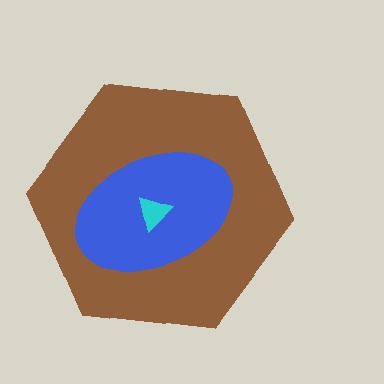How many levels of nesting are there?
3.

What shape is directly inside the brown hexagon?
The blue ellipse.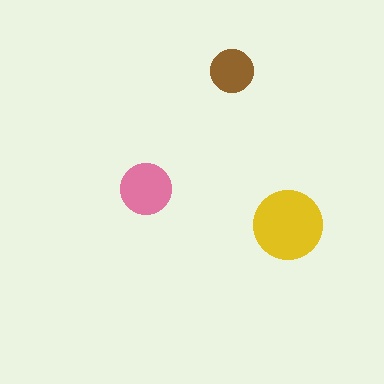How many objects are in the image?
There are 3 objects in the image.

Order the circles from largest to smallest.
the yellow one, the pink one, the brown one.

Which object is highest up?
The brown circle is topmost.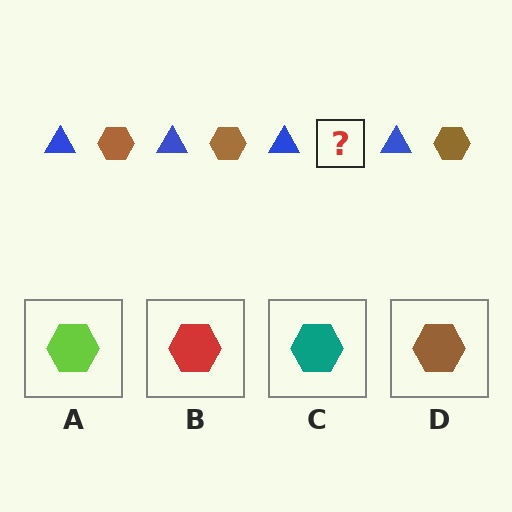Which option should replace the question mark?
Option D.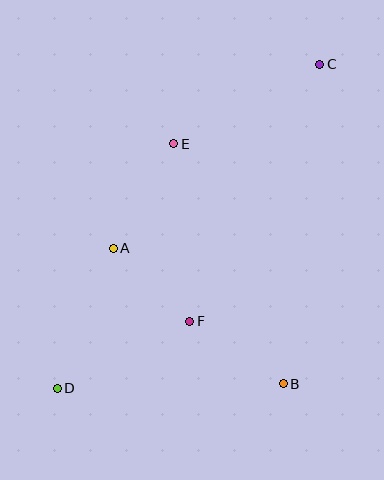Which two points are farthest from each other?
Points C and D are farthest from each other.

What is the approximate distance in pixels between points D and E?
The distance between D and E is approximately 271 pixels.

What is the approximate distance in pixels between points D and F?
The distance between D and F is approximately 148 pixels.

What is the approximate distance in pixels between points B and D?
The distance between B and D is approximately 226 pixels.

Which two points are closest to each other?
Points A and F are closest to each other.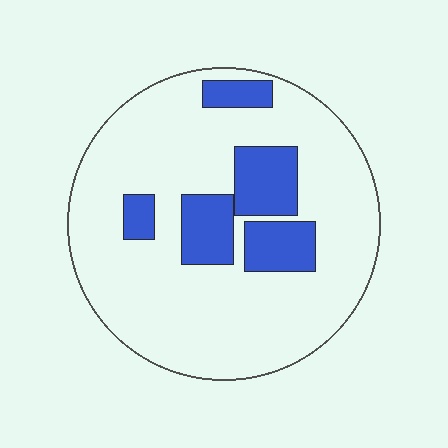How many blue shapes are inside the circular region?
5.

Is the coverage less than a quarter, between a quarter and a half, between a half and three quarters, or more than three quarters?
Less than a quarter.